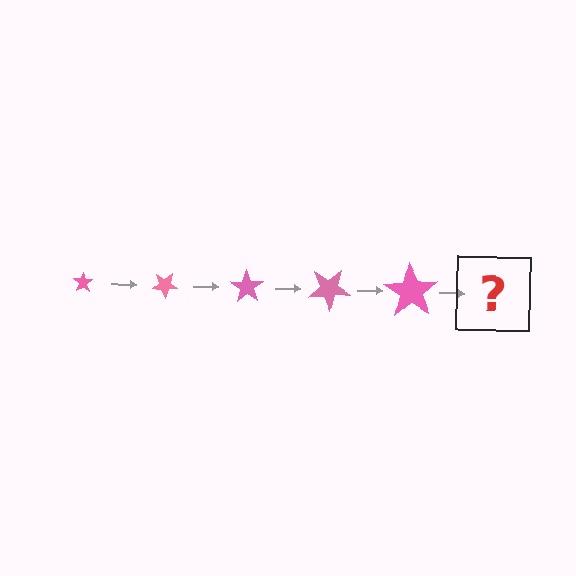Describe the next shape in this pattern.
It should be a star, larger than the previous one and rotated 175 degrees from the start.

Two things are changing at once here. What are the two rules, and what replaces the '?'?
The two rules are that the star grows larger each step and it rotates 35 degrees each step. The '?' should be a star, larger than the previous one and rotated 175 degrees from the start.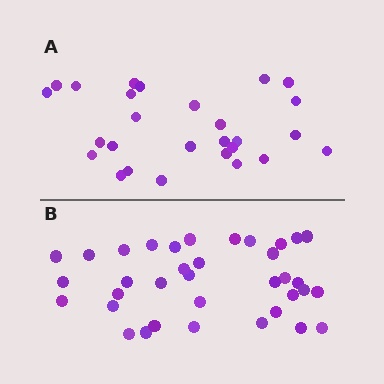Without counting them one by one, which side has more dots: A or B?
Region B (the bottom region) has more dots.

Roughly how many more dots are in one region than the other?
Region B has roughly 8 or so more dots than region A.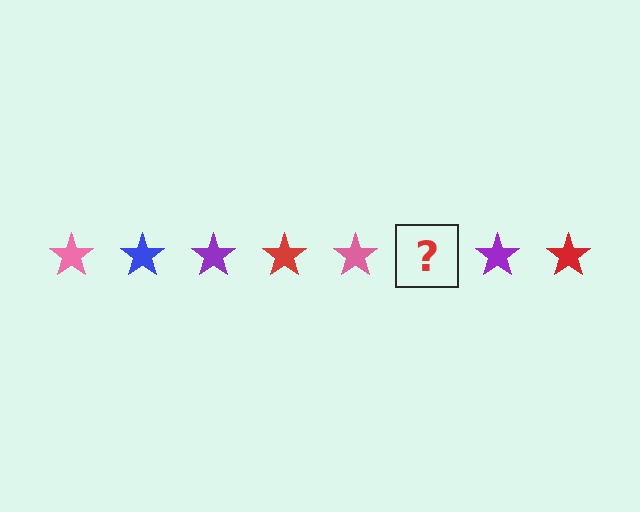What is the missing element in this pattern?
The missing element is a blue star.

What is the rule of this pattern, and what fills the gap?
The rule is that the pattern cycles through pink, blue, purple, red stars. The gap should be filled with a blue star.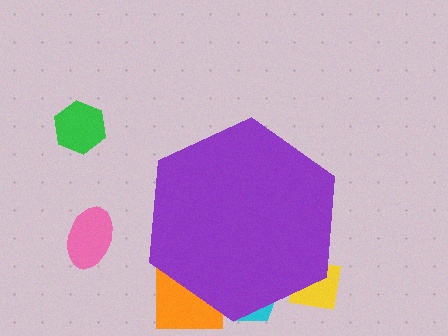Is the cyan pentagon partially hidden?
Yes, the cyan pentagon is partially hidden behind the purple hexagon.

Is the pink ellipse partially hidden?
No, the pink ellipse is fully visible.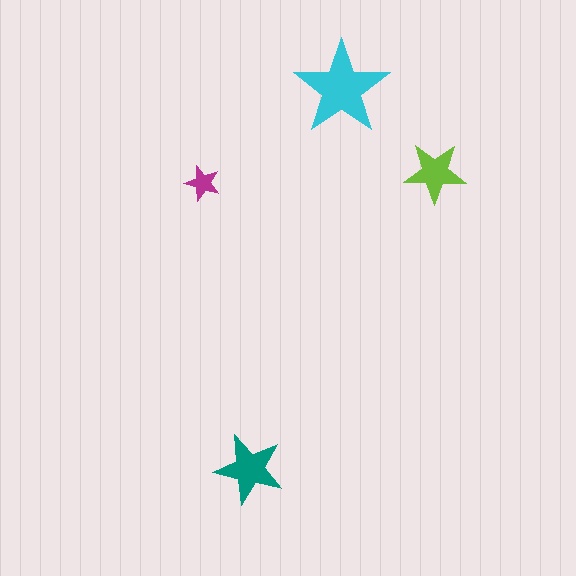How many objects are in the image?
There are 4 objects in the image.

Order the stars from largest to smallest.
the cyan one, the teal one, the lime one, the magenta one.